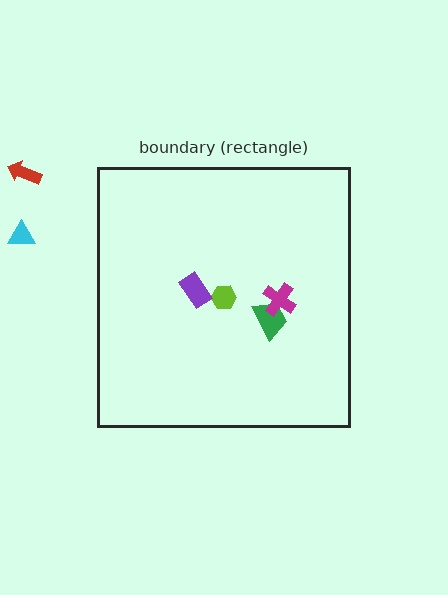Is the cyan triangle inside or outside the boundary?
Outside.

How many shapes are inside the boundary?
4 inside, 2 outside.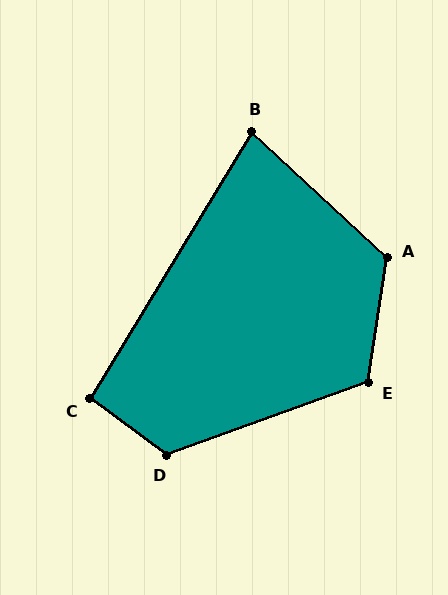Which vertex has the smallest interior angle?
B, at approximately 78 degrees.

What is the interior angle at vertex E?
Approximately 118 degrees (obtuse).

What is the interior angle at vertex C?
Approximately 95 degrees (obtuse).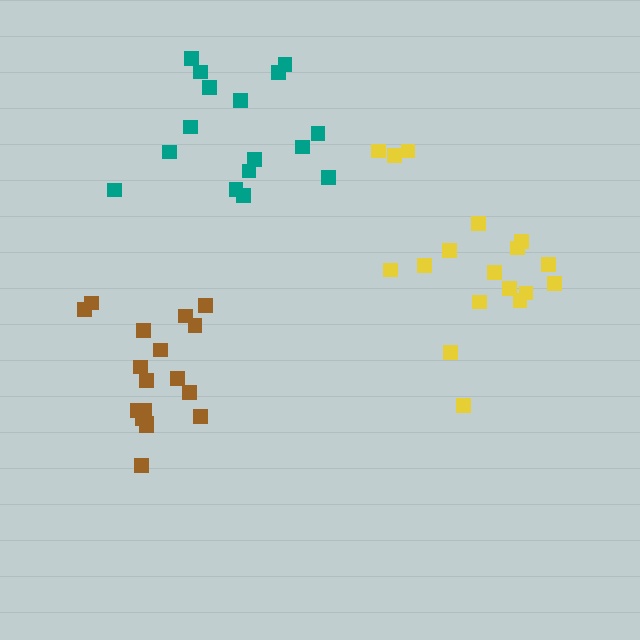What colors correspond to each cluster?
The clusters are colored: brown, yellow, teal.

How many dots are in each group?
Group 1: 18 dots, Group 2: 18 dots, Group 3: 16 dots (52 total).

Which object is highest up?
The teal cluster is topmost.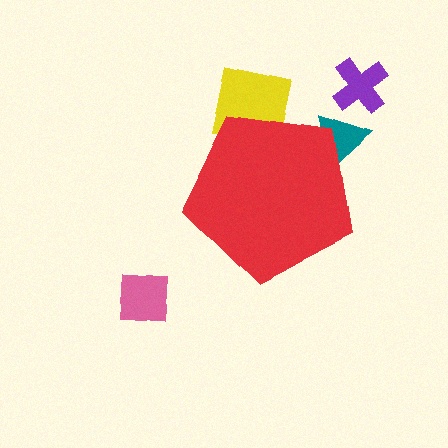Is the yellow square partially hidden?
Yes, the yellow square is partially hidden behind the red pentagon.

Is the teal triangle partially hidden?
Yes, the teal triangle is partially hidden behind the red pentagon.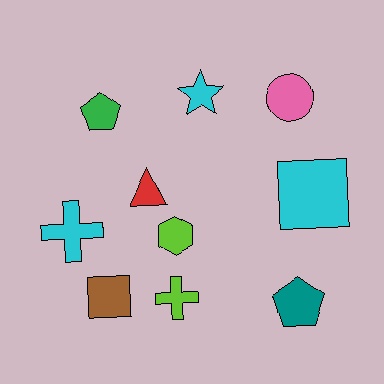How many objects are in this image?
There are 10 objects.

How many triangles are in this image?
There is 1 triangle.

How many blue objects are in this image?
There are no blue objects.